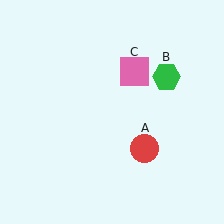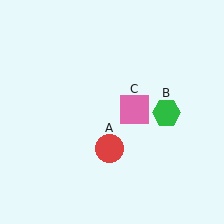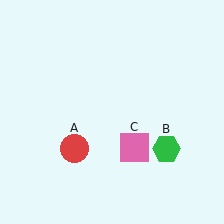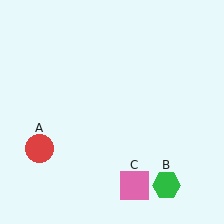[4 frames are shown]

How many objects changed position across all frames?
3 objects changed position: red circle (object A), green hexagon (object B), pink square (object C).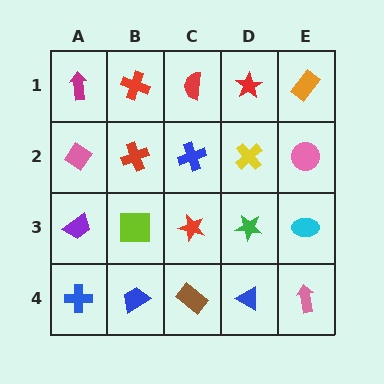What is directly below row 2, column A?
A purple trapezoid.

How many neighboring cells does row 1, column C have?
3.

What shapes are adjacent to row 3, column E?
A pink circle (row 2, column E), a pink arrow (row 4, column E), a green star (row 3, column D).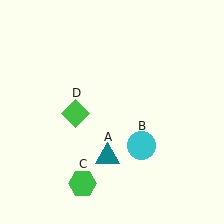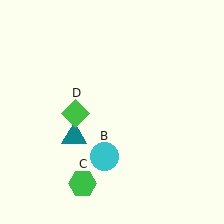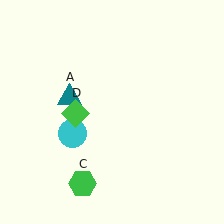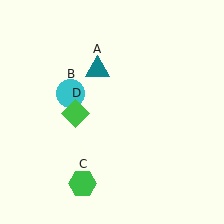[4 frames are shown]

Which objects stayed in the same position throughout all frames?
Green hexagon (object C) and green diamond (object D) remained stationary.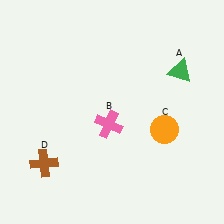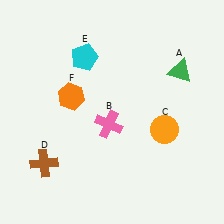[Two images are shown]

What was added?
A cyan pentagon (E), an orange hexagon (F) were added in Image 2.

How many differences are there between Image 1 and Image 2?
There are 2 differences between the two images.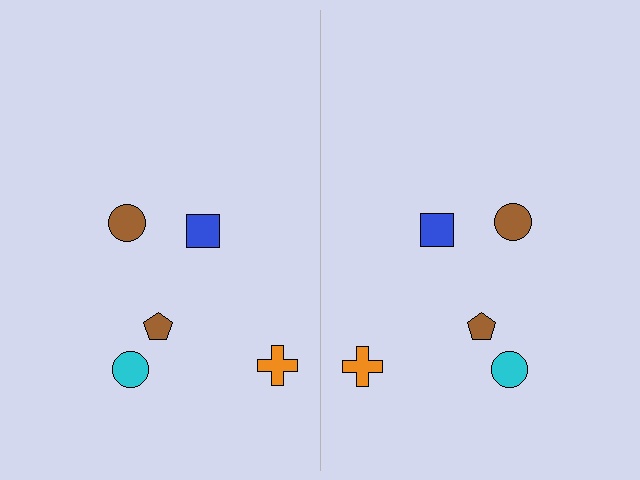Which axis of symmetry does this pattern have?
The pattern has a vertical axis of symmetry running through the center of the image.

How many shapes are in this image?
There are 10 shapes in this image.